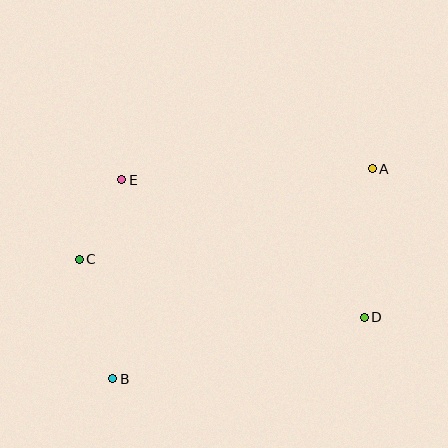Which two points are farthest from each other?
Points A and B are farthest from each other.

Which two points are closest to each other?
Points C and E are closest to each other.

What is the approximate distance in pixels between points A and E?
The distance between A and E is approximately 251 pixels.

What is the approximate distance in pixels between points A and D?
The distance between A and D is approximately 149 pixels.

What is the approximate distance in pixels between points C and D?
The distance between C and D is approximately 291 pixels.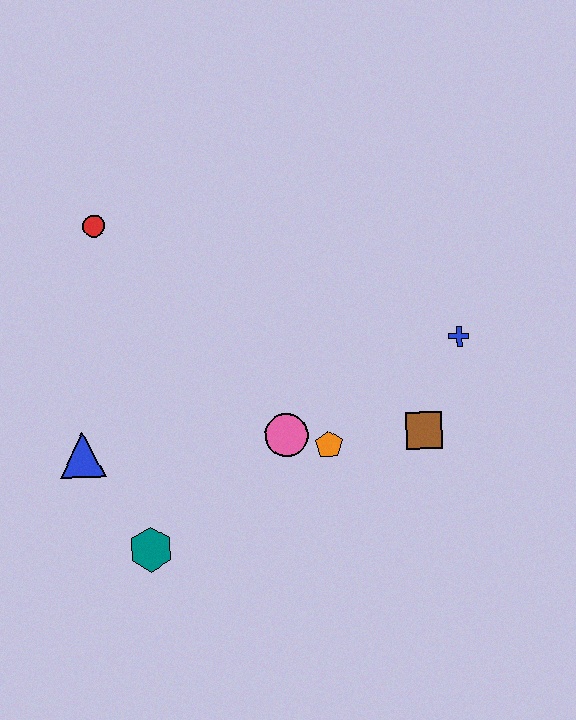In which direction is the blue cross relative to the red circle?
The blue cross is to the right of the red circle.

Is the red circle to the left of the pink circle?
Yes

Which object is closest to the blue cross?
The brown square is closest to the blue cross.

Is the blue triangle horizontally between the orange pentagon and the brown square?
No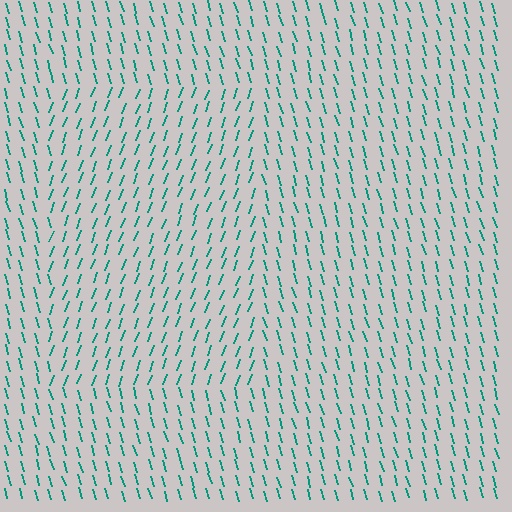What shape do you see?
I see a rectangle.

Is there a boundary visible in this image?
Yes, there is a texture boundary formed by a change in line orientation.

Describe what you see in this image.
The image is filled with small teal line segments. A rectangle region in the image has lines oriented differently from the surrounding lines, creating a visible texture boundary.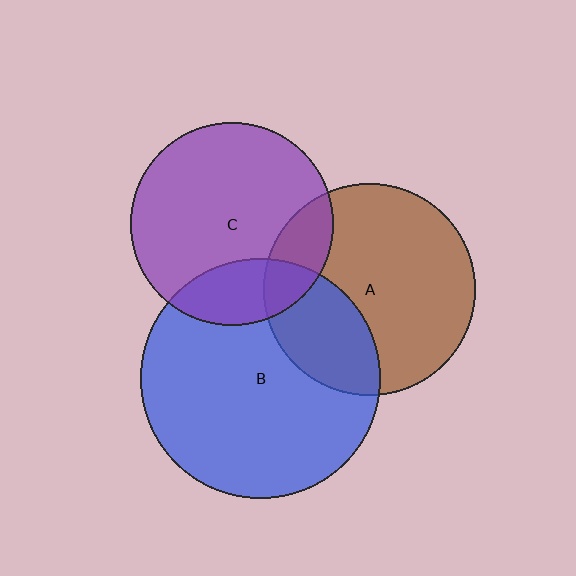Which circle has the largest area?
Circle B (blue).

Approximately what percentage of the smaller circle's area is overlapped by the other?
Approximately 20%.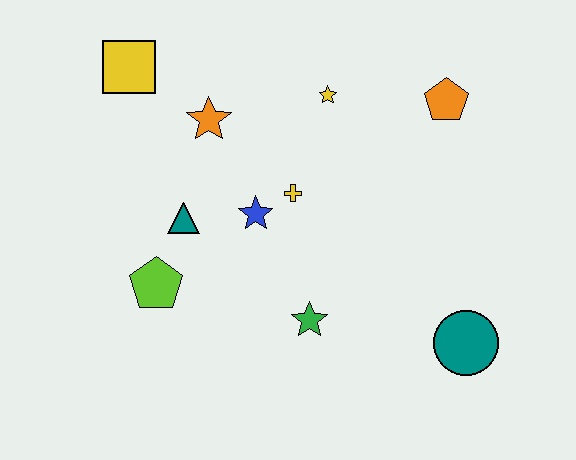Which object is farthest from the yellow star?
The teal circle is farthest from the yellow star.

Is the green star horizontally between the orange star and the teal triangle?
No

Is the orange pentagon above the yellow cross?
Yes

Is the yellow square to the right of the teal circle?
No